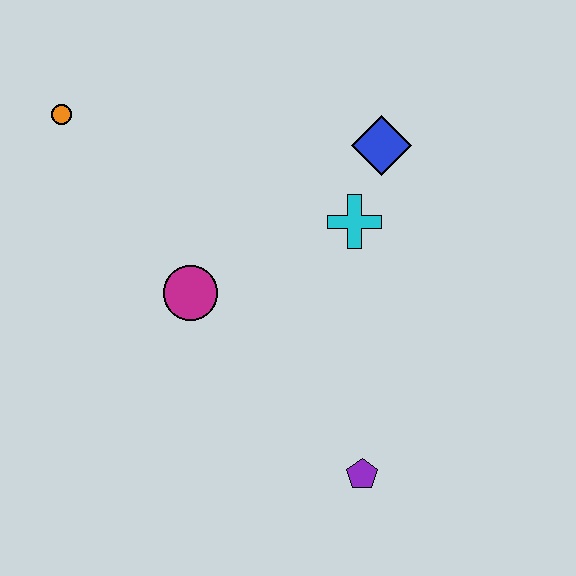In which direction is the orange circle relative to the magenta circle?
The orange circle is above the magenta circle.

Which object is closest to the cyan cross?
The blue diamond is closest to the cyan cross.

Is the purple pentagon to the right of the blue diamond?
No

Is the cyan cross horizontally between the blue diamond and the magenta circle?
Yes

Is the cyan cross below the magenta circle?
No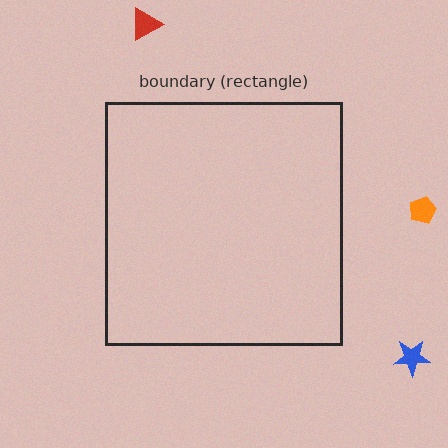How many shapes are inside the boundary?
0 inside, 3 outside.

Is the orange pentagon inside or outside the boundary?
Outside.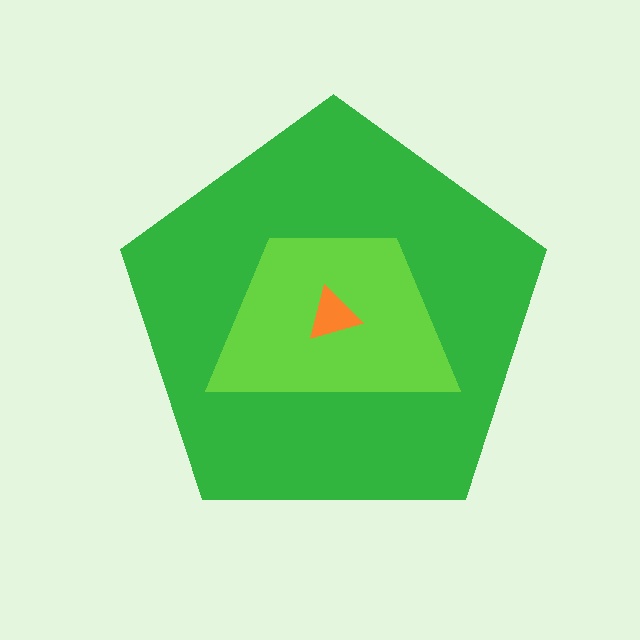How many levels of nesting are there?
3.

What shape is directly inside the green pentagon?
The lime trapezoid.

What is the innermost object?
The orange triangle.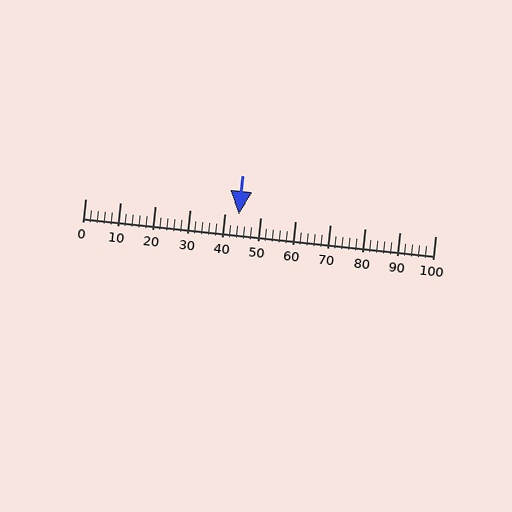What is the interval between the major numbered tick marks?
The major tick marks are spaced 10 units apart.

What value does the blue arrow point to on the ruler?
The blue arrow points to approximately 44.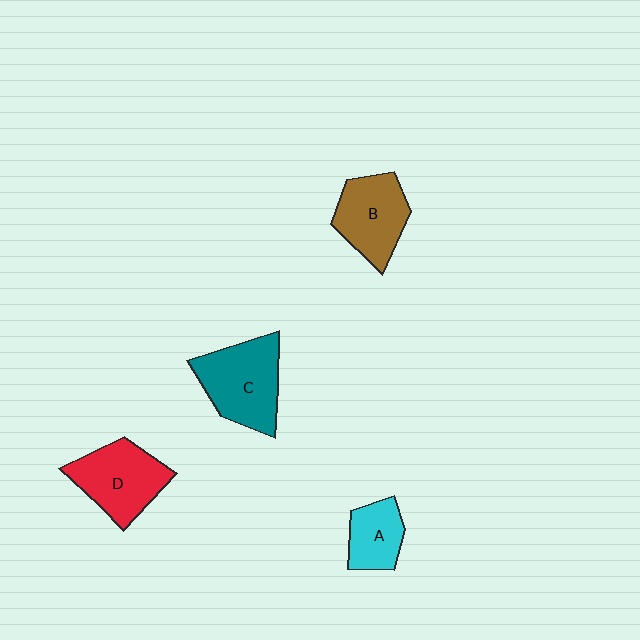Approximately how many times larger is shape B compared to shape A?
Approximately 1.5 times.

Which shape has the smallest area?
Shape A (cyan).